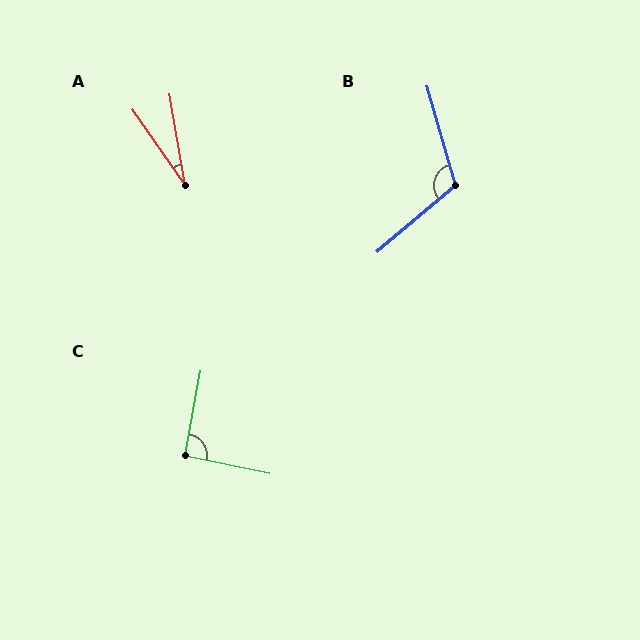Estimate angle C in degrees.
Approximately 91 degrees.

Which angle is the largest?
B, at approximately 114 degrees.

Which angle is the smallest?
A, at approximately 25 degrees.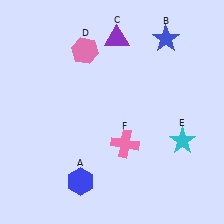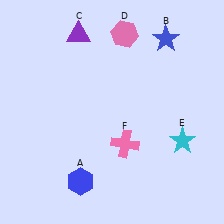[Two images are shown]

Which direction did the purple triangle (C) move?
The purple triangle (C) moved left.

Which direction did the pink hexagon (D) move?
The pink hexagon (D) moved right.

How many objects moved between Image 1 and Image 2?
2 objects moved between the two images.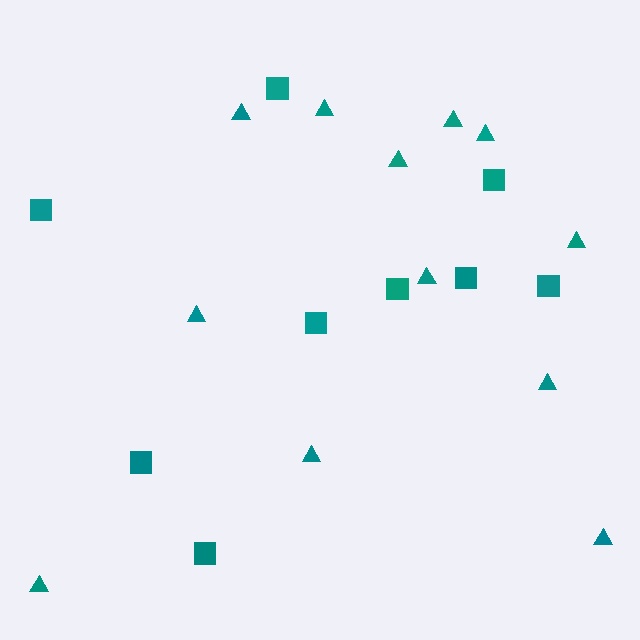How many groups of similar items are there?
There are 2 groups: one group of squares (9) and one group of triangles (12).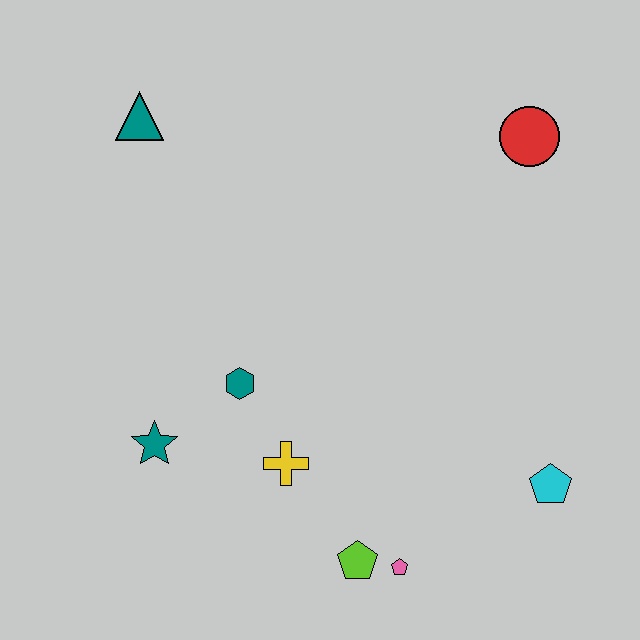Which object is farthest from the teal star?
The red circle is farthest from the teal star.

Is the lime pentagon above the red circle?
No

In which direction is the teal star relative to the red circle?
The teal star is to the left of the red circle.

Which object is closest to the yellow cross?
The teal hexagon is closest to the yellow cross.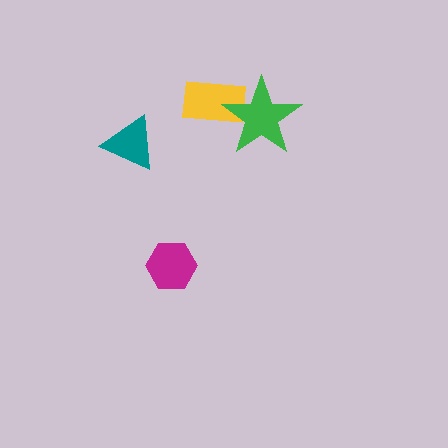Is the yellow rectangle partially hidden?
Yes, it is partially covered by another shape.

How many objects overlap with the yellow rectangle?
1 object overlaps with the yellow rectangle.